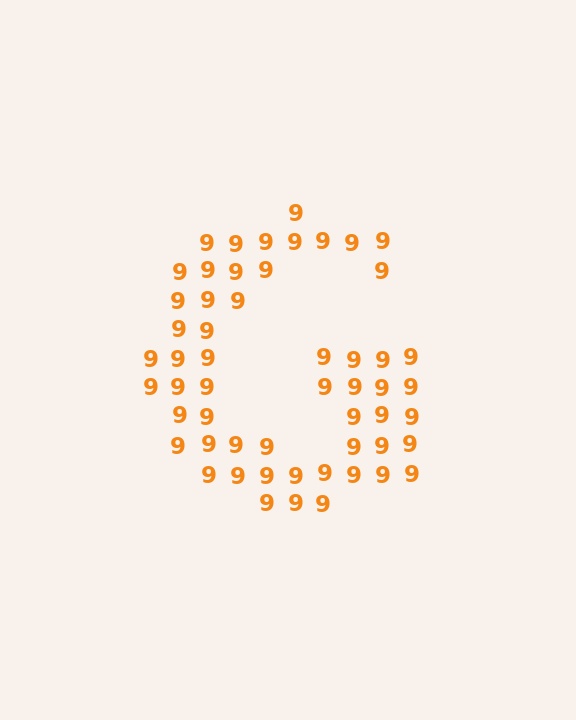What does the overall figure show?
The overall figure shows the letter G.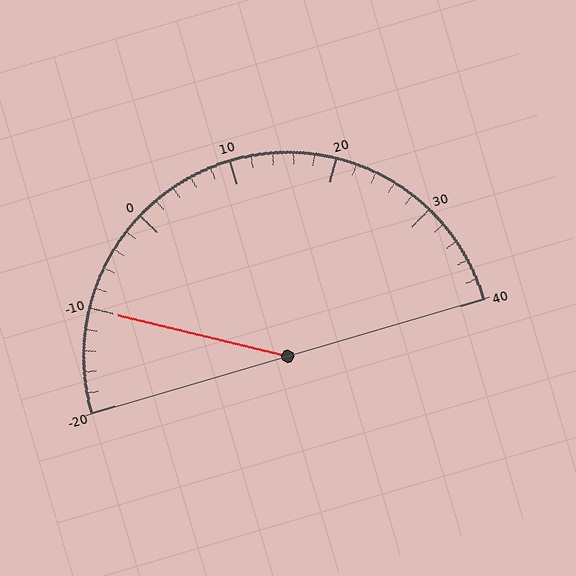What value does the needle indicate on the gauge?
The needle indicates approximately -10.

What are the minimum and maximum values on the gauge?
The gauge ranges from -20 to 40.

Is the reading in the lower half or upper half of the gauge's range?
The reading is in the lower half of the range (-20 to 40).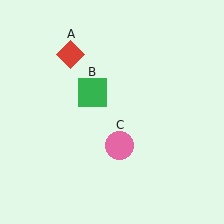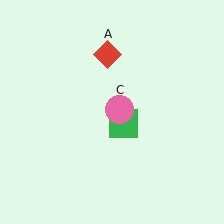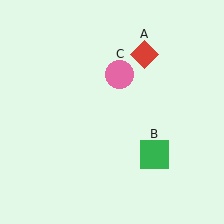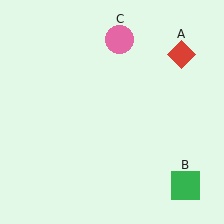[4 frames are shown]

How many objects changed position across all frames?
3 objects changed position: red diamond (object A), green square (object B), pink circle (object C).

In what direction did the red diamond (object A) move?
The red diamond (object A) moved right.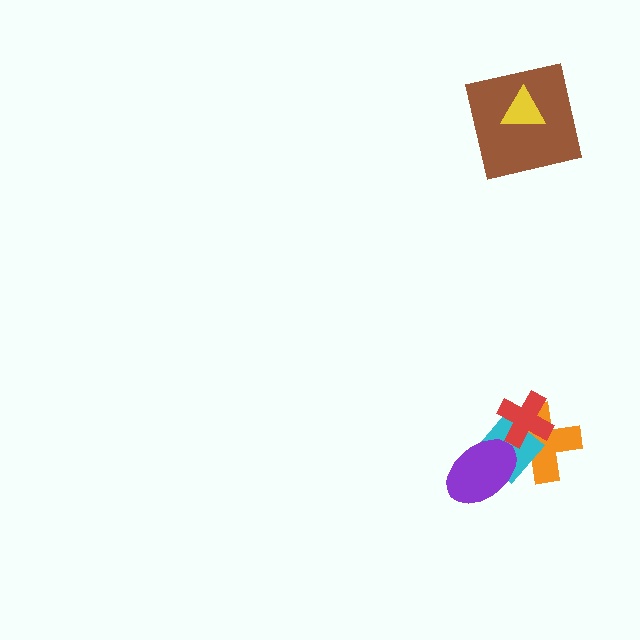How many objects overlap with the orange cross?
3 objects overlap with the orange cross.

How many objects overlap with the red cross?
2 objects overlap with the red cross.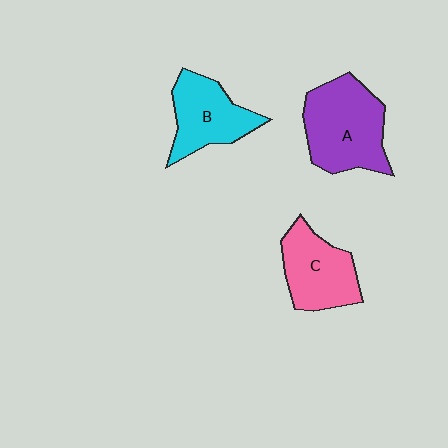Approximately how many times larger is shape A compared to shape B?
Approximately 1.4 times.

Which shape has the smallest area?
Shape B (cyan).